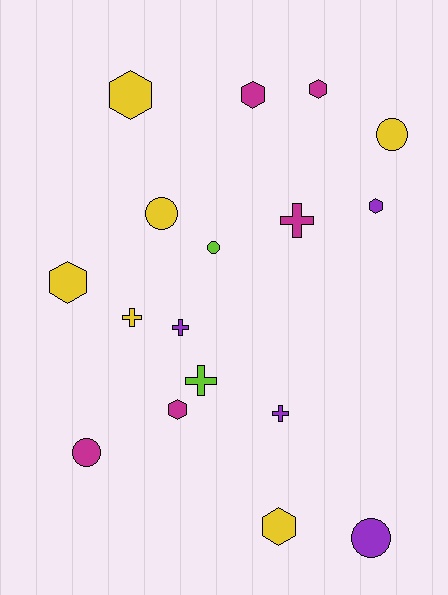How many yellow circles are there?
There are 2 yellow circles.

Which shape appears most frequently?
Hexagon, with 7 objects.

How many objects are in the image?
There are 17 objects.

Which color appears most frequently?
Yellow, with 6 objects.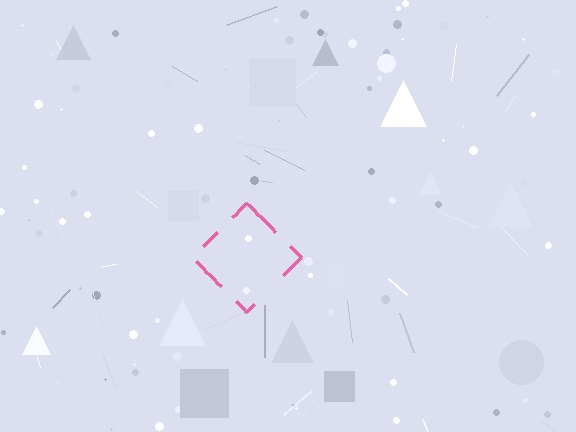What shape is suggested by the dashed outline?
The dashed outline suggests a diamond.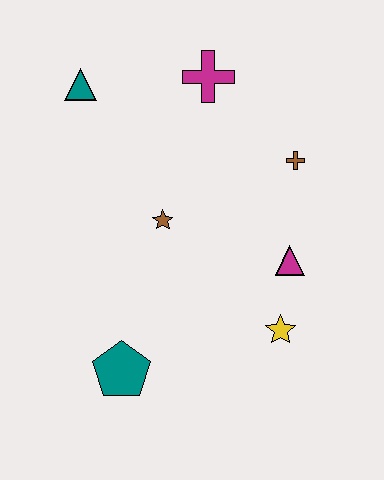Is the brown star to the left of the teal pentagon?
No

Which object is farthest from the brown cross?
The teal pentagon is farthest from the brown cross.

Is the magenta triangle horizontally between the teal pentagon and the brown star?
No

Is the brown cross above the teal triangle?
No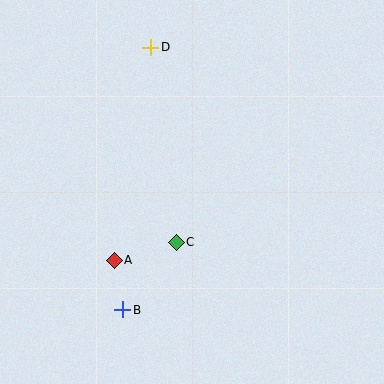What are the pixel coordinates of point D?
Point D is at (151, 47).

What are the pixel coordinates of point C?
Point C is at (176, 242).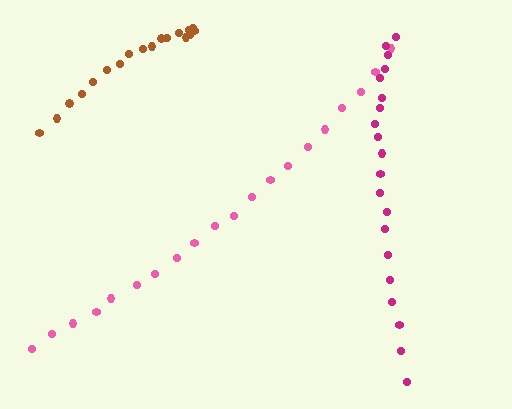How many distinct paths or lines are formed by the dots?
There are 3 distinct paths.